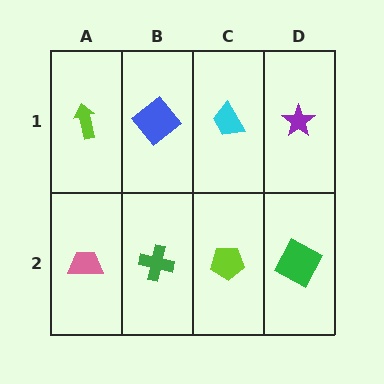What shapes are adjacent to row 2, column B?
A blue diamond (row 1, column B), a pink trapezoid (row 2, column A), a lime pentagon (row 2, column C).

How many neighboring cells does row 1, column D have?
2.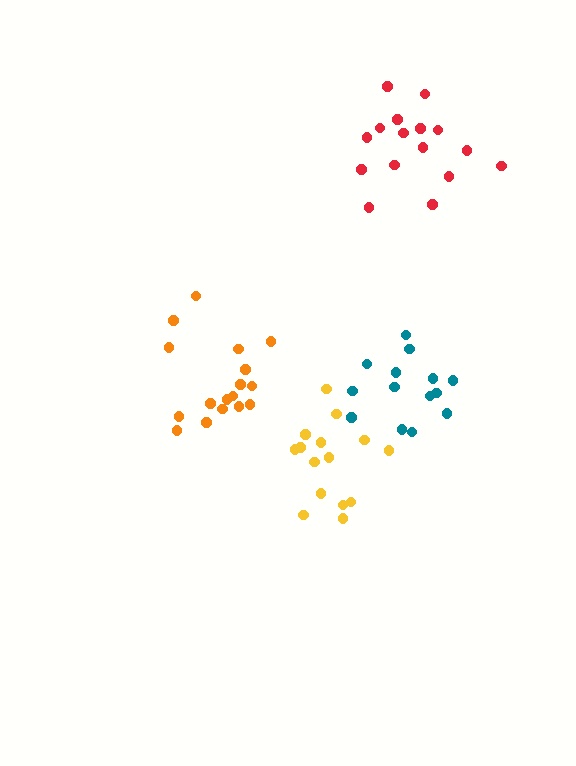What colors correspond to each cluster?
The clusters are colored: orange, yellow, red, teal.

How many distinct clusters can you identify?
There are 4 distinct clusters.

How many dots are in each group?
Group 1: 17 dots, Group 2: 15 dots, Group 3: 16 dots, Group 4: 14 dots (62 total).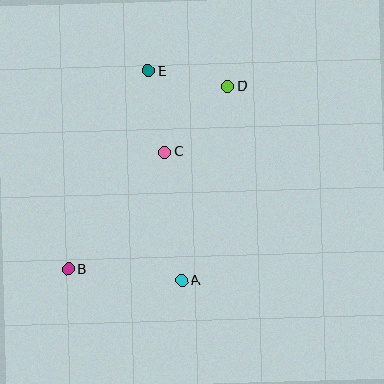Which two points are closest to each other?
Points D and E are closest to each other.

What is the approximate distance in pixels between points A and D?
The distance between A and D is approximately 200 pixels.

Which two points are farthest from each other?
Points B and D are farthest from each other.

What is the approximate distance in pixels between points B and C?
The distance between B and C is approximately 152 pixels.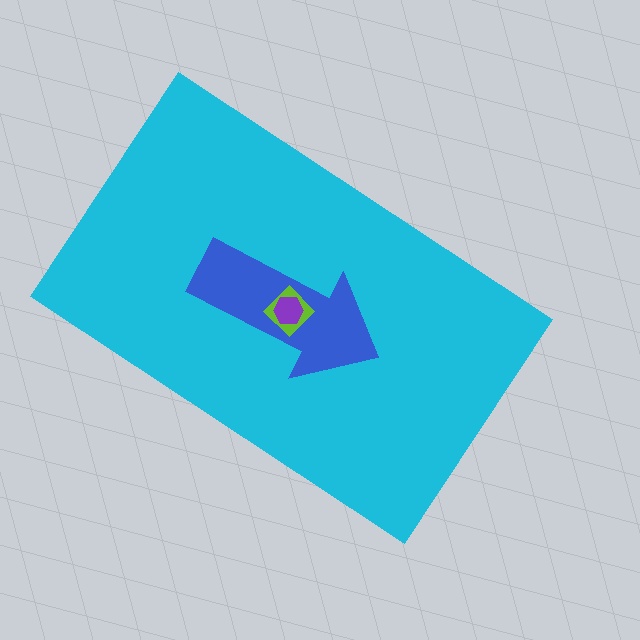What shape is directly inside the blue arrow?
The lime diamond.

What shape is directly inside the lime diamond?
The purple hexagon.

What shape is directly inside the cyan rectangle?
The blue arrow.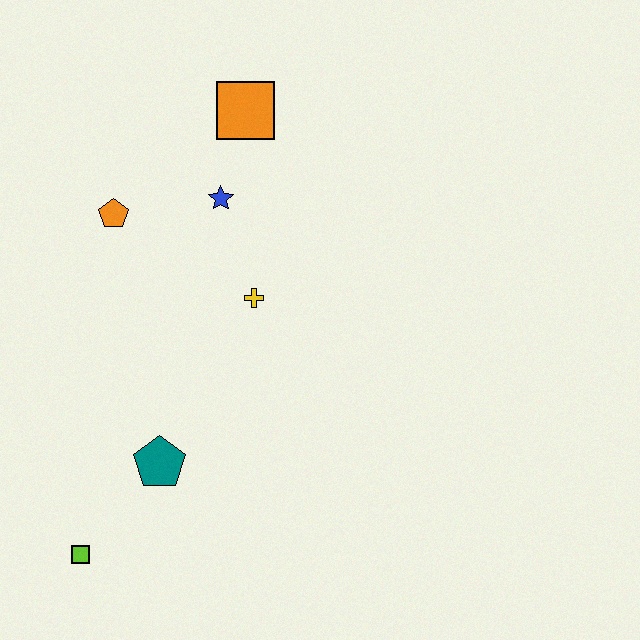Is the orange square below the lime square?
No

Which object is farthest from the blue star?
The lime square is farthest from the blue star.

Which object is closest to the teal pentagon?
The lime square is closest to the teal pentagon.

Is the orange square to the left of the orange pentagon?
No